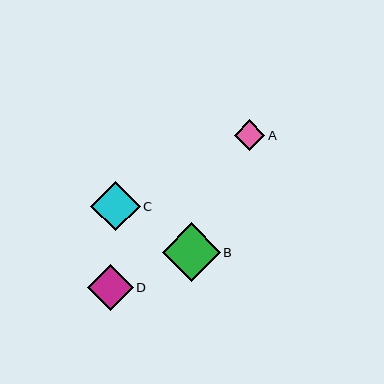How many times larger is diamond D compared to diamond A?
Diamond D is approximately 1.5 times the size of diamond A.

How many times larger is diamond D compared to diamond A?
Diamond D is approximately 1.5 times the size of diamond A.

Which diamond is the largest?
Diamond B is the largest with a size of approximately 58 pixels.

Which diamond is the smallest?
Diamond A is the smallest with a size of approximately 31 pixels.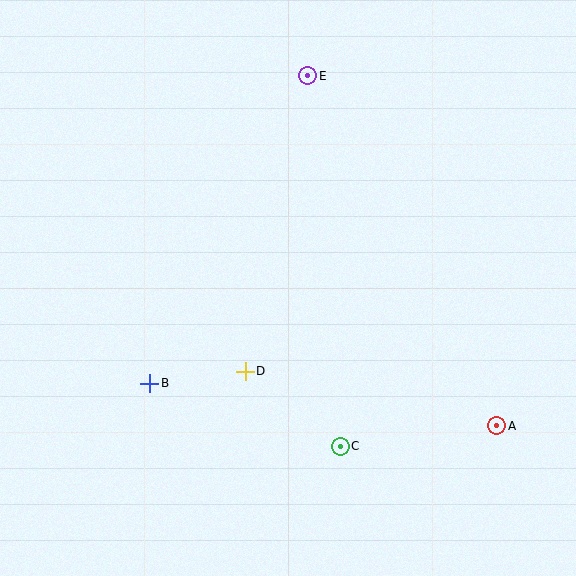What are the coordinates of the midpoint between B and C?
The midpoint between B and C is at (245, 415).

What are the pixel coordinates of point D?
Point D is at (245, 371).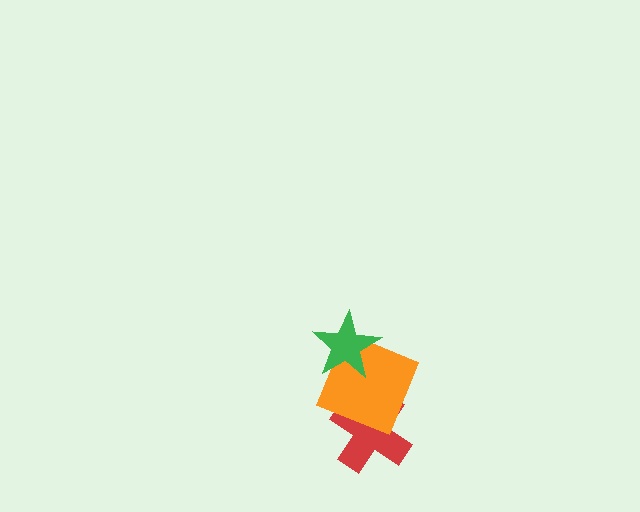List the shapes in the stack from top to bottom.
From top to bottom: the green star, the orange square, the red cross.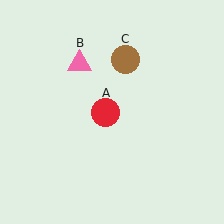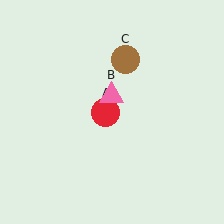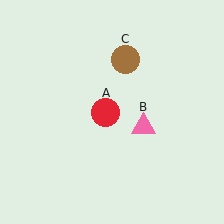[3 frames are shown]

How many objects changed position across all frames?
1 object changed position: pink triangle (object B).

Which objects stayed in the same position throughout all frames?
Red circle (object A) and brown circle (object C) remained stationary.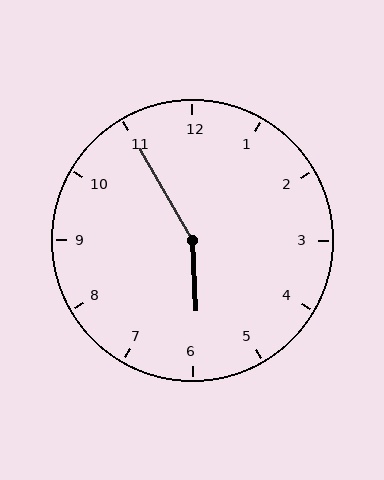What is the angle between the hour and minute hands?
Approximately 152 degrees.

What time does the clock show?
5:55.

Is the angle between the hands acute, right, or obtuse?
It is obtuse.